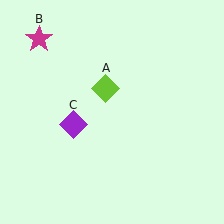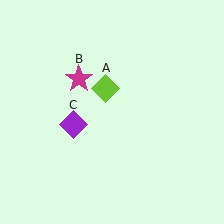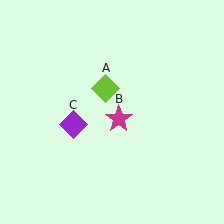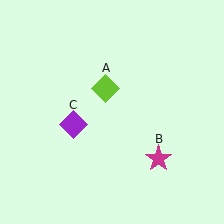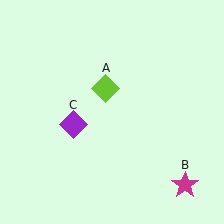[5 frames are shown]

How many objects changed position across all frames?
1 object changed position: magenta star (object B).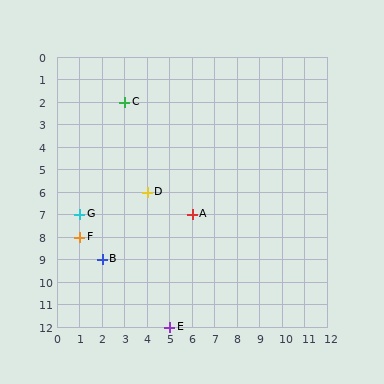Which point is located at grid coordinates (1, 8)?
Point F is at (1, 8).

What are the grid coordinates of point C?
Point C is at grid coordinates (3, 2).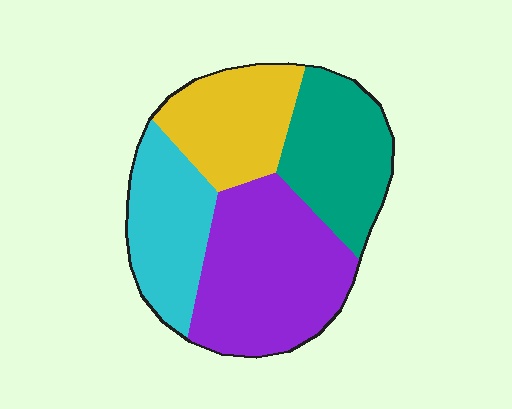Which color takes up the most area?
Purple, at roughly 35%.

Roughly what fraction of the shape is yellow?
Yellow takes up about one fifth (1/5) of the shape.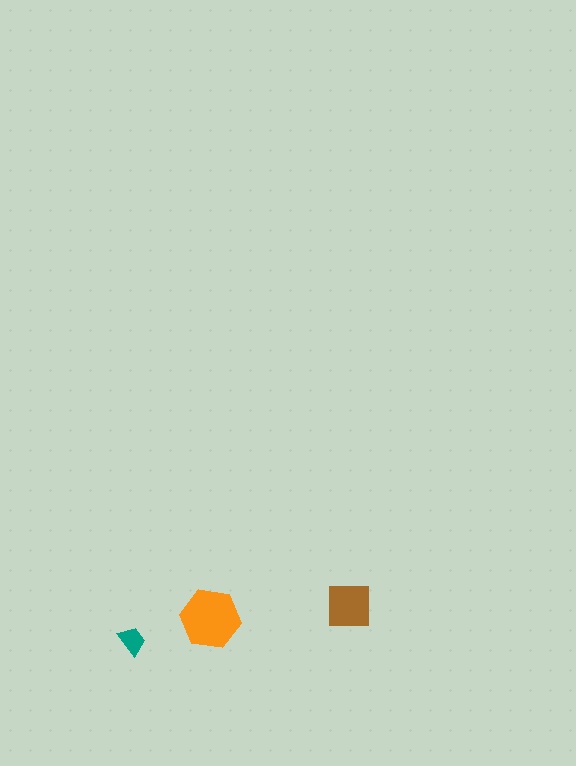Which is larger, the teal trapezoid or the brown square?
The brown square.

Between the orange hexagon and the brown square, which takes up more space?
The orange hexagon.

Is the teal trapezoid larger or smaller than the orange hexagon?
Smaller.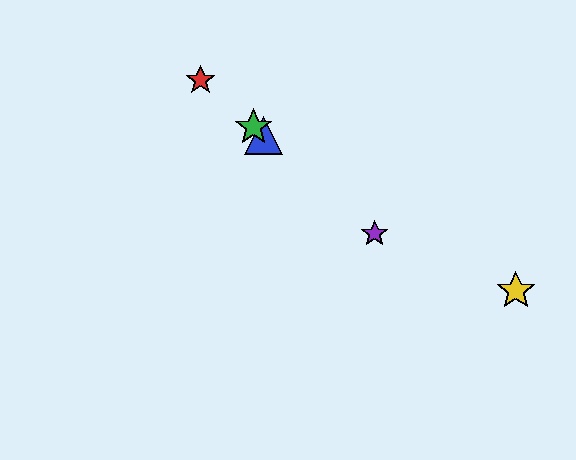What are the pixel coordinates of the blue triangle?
The blue triangle is at (263, 136).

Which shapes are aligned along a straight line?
The red star, the blue triangle, the green star, the purple star are aligned along a straight line.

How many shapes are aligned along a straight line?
4 shapes (the red star, the blue triangle, the green star, the purple star) are aligned along a straight line.